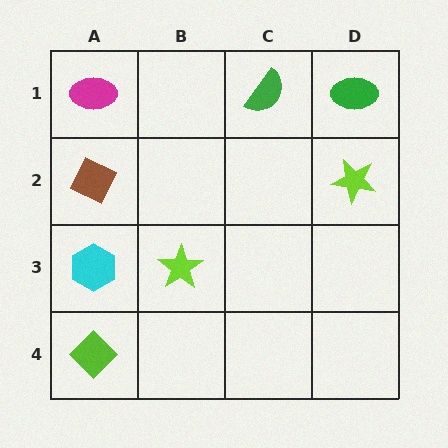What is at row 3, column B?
A lime star.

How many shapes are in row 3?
2 shapes.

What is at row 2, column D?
A lime star.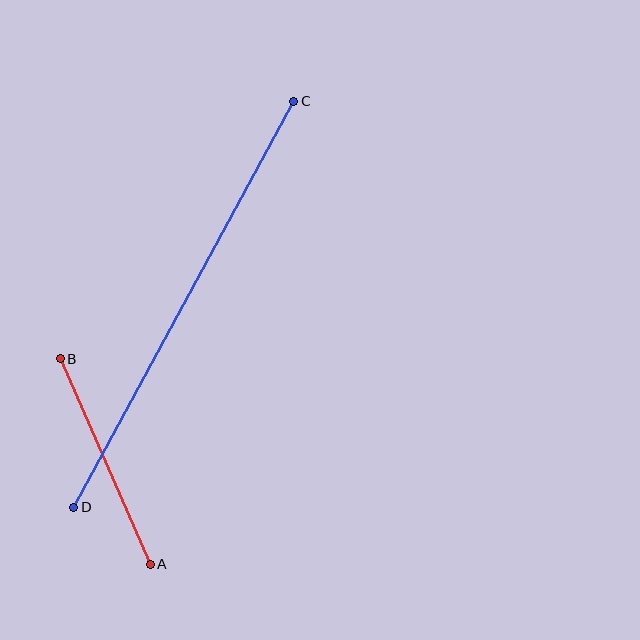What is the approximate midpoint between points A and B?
The midpoint is at approximately (105, 462) pixels.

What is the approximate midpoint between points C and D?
The midpoint is at approximately (184, 304) pixels.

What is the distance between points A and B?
The distance is approximately 224 pixels.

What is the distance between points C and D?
The distance is approximately 461 pixels.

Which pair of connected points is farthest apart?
Points C and D are farthest apart.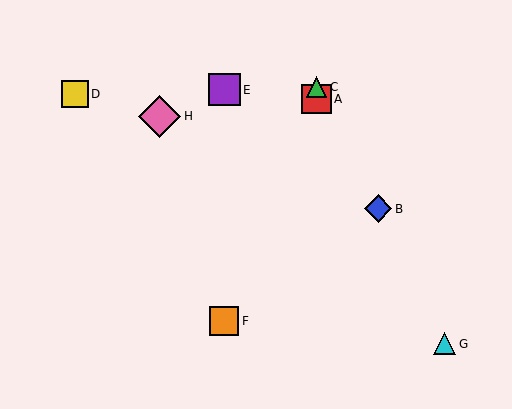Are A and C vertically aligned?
Yes, both are at x≈317.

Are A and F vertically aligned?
No, A is at x≈317 and F is at x≈224.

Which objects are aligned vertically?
Objects A, C are aligned vertically.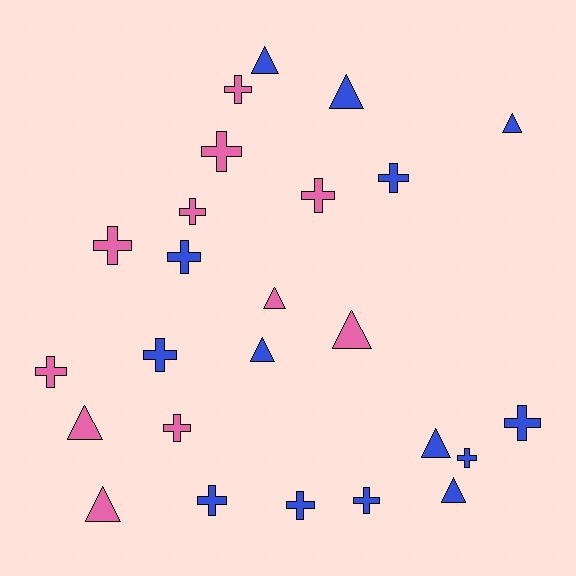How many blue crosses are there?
There are 8 blue crosses.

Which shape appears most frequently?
Cross, with 15 objects.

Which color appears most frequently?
Blue, with 14 objects.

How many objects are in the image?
There are 25 objects.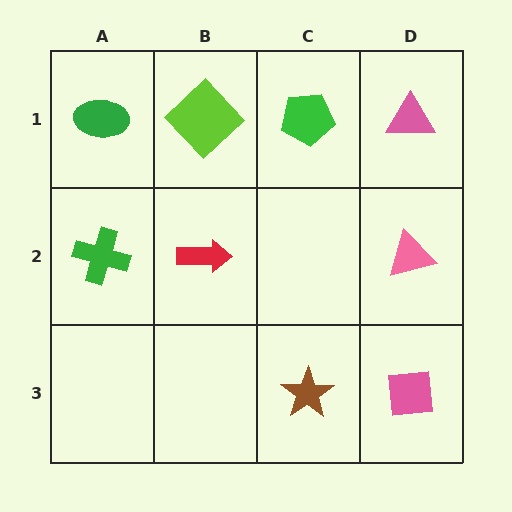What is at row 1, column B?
A lime diamond.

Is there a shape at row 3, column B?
No, that cell is empty.